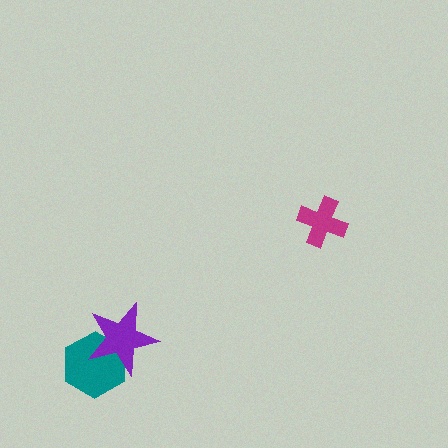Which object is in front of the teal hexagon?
The purple star is in front of the teal hexagon.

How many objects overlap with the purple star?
1 object overlaps with the purple star.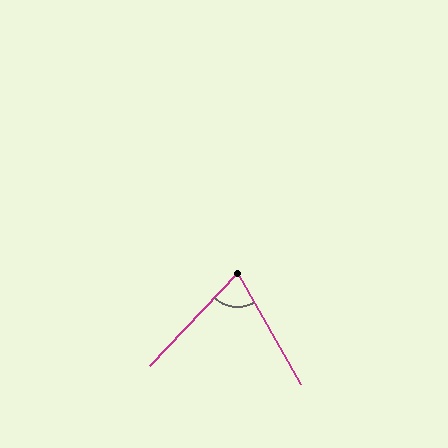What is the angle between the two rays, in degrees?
Approximately 73 degrees.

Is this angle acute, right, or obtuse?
It is acute.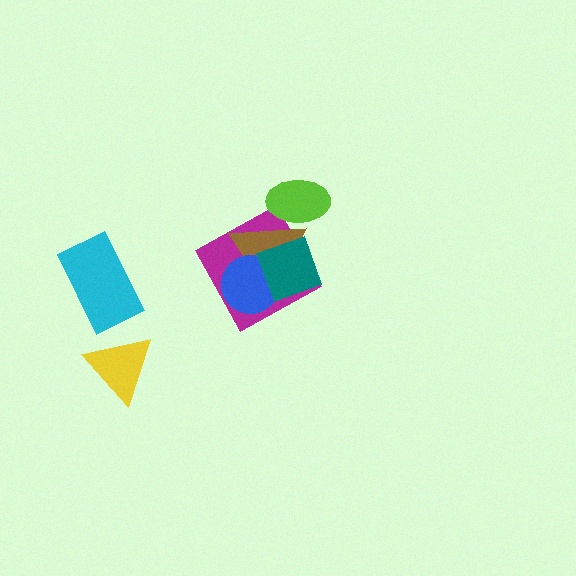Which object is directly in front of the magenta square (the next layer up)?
The brown triangle is directly in front of the magenta square.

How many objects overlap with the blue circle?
3 objects overlap with the blue circle.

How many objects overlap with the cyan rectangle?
0 objects overlap with the cyan rectangle.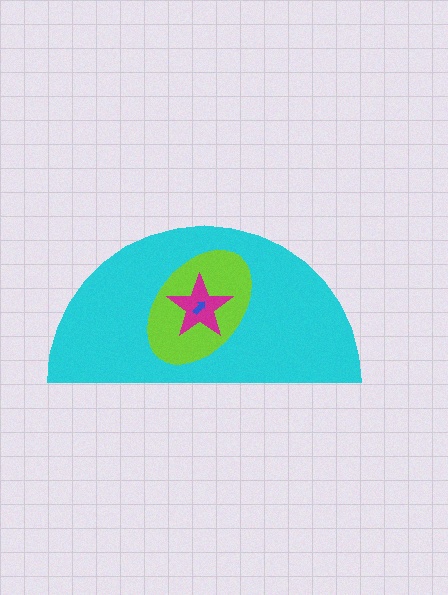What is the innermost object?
The blue arrow.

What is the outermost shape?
The cyan semicircle.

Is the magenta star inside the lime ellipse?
Yes.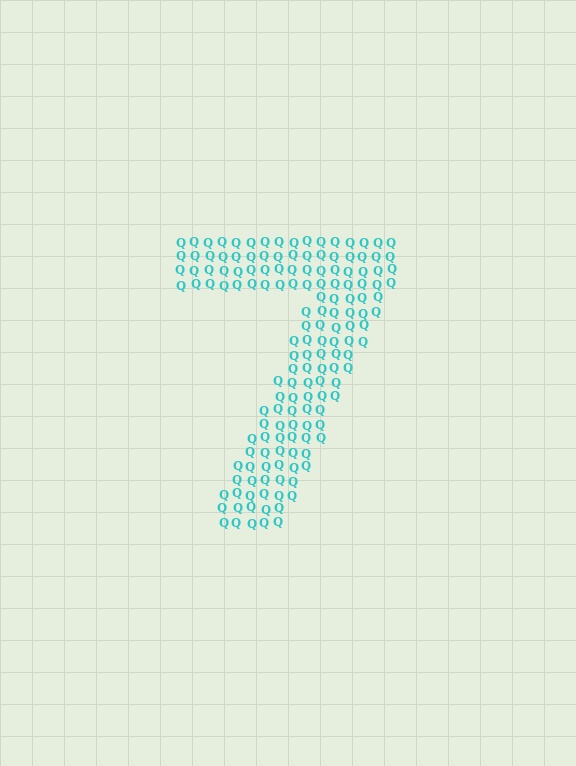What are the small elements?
The small elements are letter Q's.